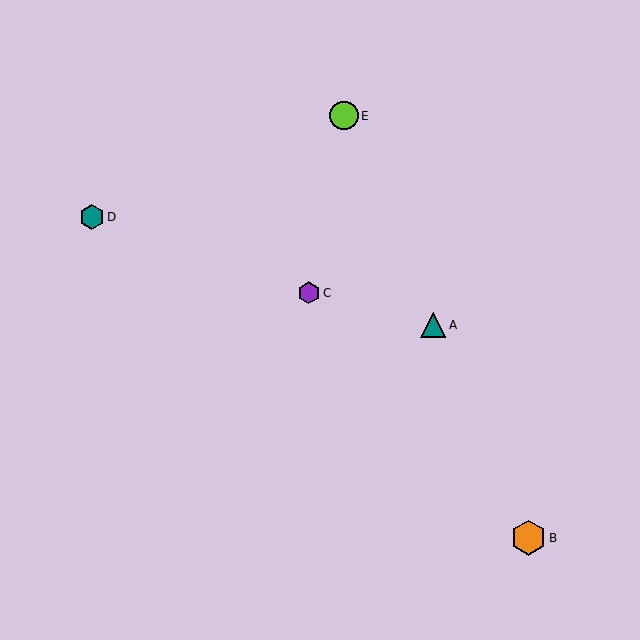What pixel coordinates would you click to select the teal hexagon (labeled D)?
Click at (92, 217) to select the teal hexagon D.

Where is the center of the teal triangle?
The center of the teal triangle is at (433, 325).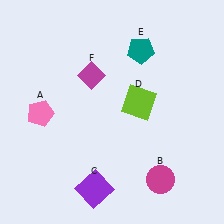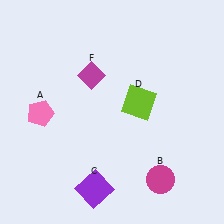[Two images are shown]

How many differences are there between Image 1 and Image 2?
There is 1 difference between the two images.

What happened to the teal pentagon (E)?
The teal pentagon (E) was removed in Image 2. It was in the top-right area of Image 1.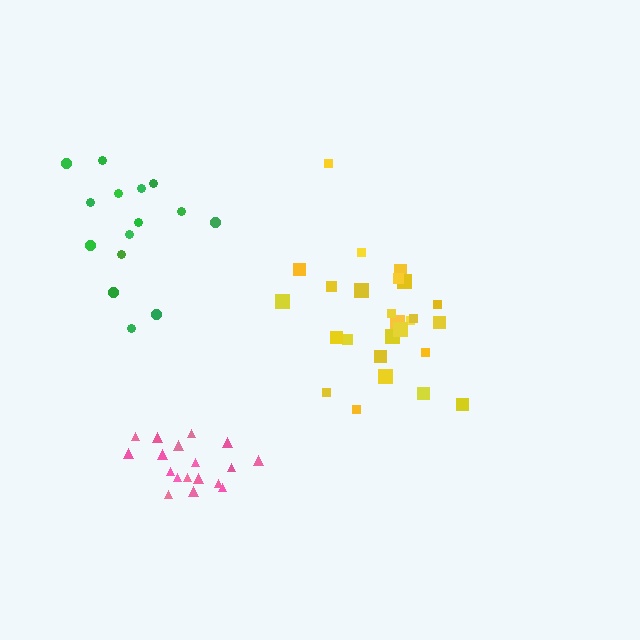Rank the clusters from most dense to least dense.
pink, yellow, green.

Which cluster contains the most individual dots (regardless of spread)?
Yellow (26).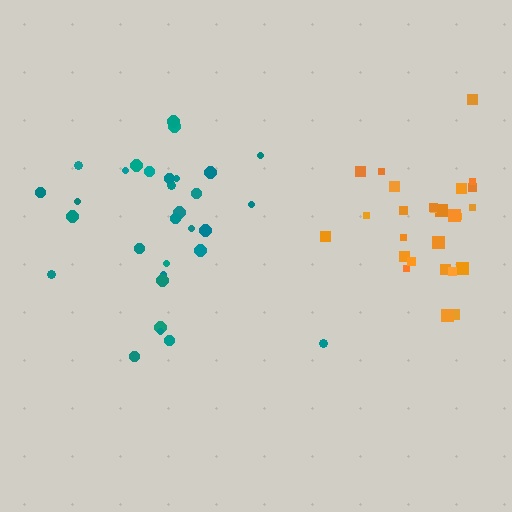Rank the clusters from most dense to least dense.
orange, teal.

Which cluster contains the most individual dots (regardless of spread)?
Teal (31).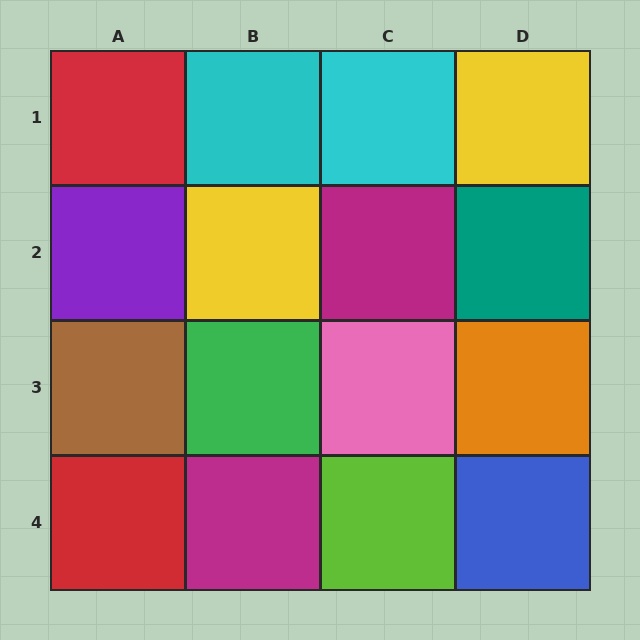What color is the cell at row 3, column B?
Green.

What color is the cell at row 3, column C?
Pink.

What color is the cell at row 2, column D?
Teal.